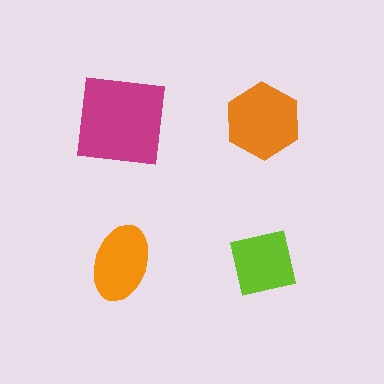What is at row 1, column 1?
A magenta square.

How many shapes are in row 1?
2 shapes.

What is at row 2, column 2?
A lime square.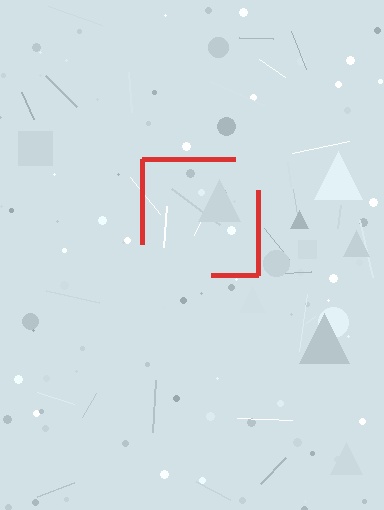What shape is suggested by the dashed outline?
The dashed outline suggests a square.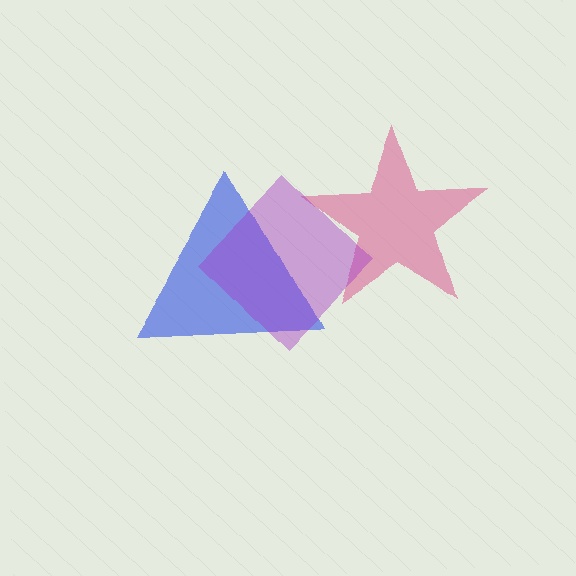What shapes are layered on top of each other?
The layered shapes are: a pink star, a blue triangle, a purple diamond.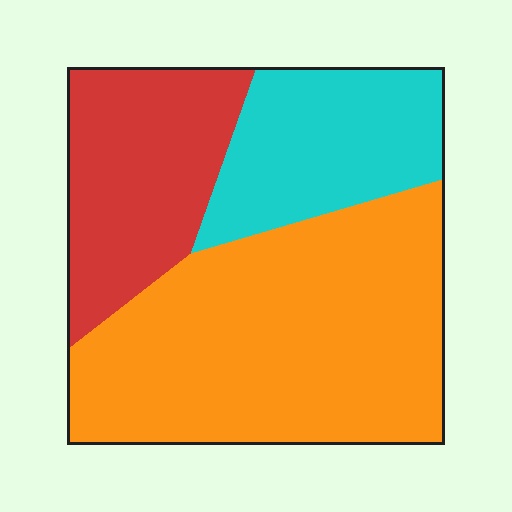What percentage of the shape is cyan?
Cyan covers about 20% of the shape.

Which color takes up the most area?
Orange, at roughly 55%.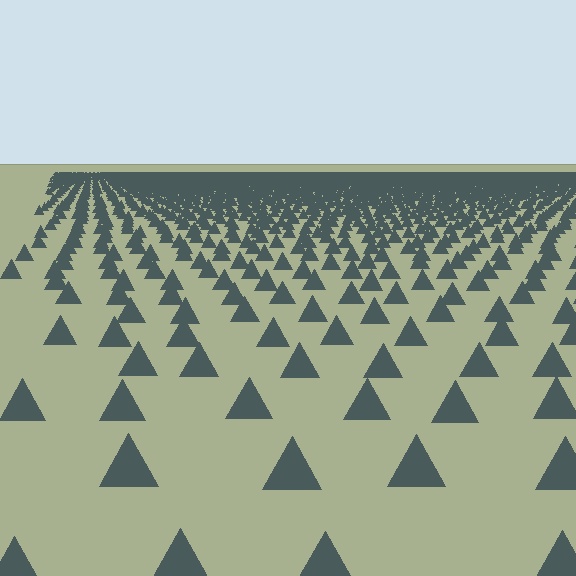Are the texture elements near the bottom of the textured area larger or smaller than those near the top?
Larger. Near the bottom, elements are closer to the viewer and appear at a bigger on-screen size.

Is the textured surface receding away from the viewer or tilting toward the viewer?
The surface is receding away from the viewer. Texture elements get smaller and denser toward the top.